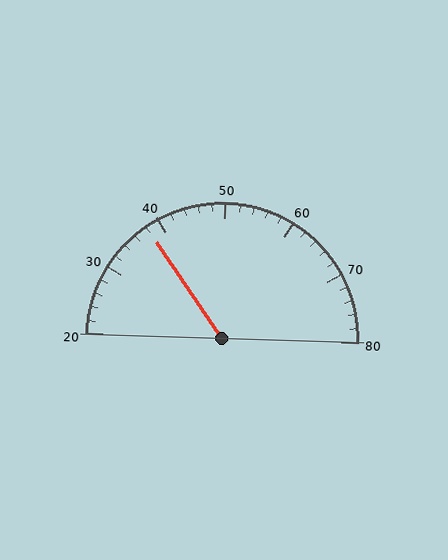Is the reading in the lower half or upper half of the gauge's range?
The reading is in the lower half of the range (20 to 80).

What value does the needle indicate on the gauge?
The needle indicates approximately 38.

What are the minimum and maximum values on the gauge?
The gauge ranges from 20 to 80.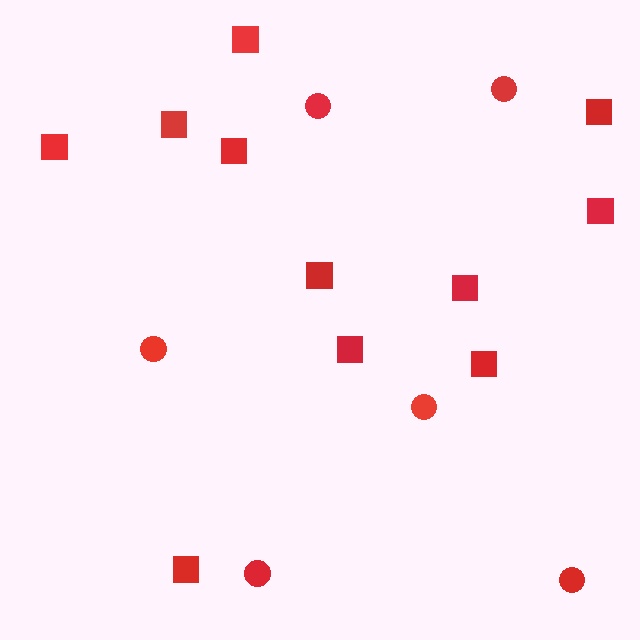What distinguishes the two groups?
There are 2 groups: one group of squares (11) and one group of circles (6).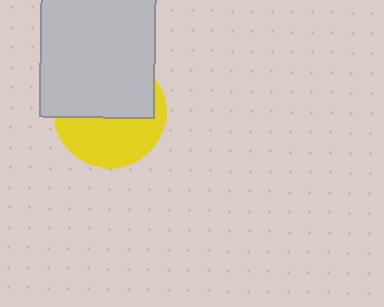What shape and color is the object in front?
The object in front is a light gray rectangle.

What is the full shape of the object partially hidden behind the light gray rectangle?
The partially hidden object is a yellow circle.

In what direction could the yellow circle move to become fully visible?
The yellow circle could move down. That would shift it out from behind the light gray rectangle entirely.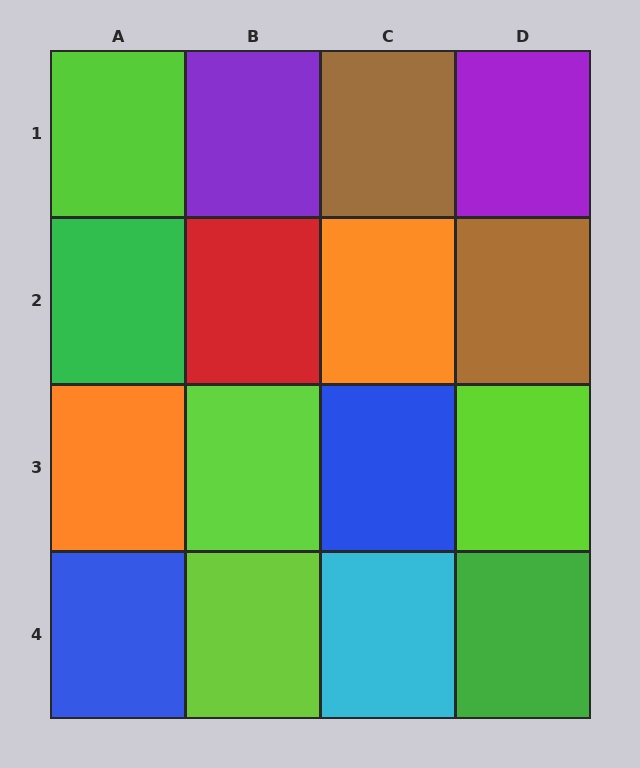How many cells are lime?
4 cells are lime.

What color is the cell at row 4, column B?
Lime.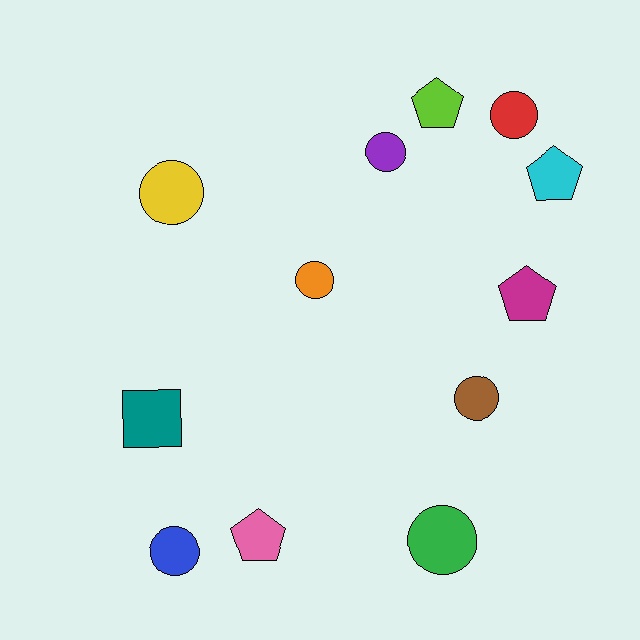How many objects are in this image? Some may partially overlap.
There are 12 objects.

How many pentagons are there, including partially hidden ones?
There are 4 pentagons.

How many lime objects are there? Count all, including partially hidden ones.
There is 1 lime object.